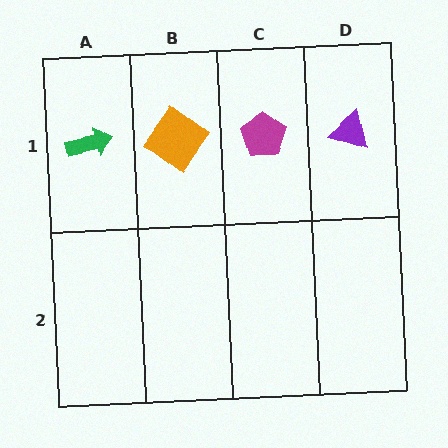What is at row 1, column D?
A purple triangle.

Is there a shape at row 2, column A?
No, that cell is empty.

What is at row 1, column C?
A magenta pentagon.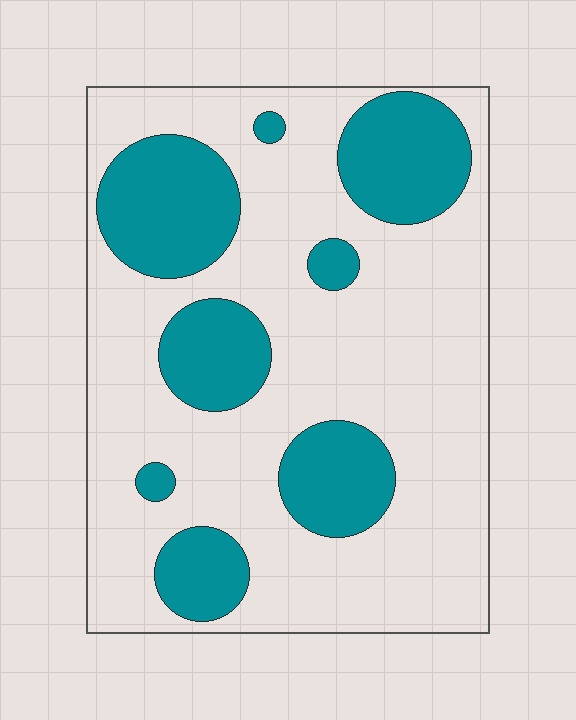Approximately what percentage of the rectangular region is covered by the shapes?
Approximately 30%.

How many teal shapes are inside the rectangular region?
8.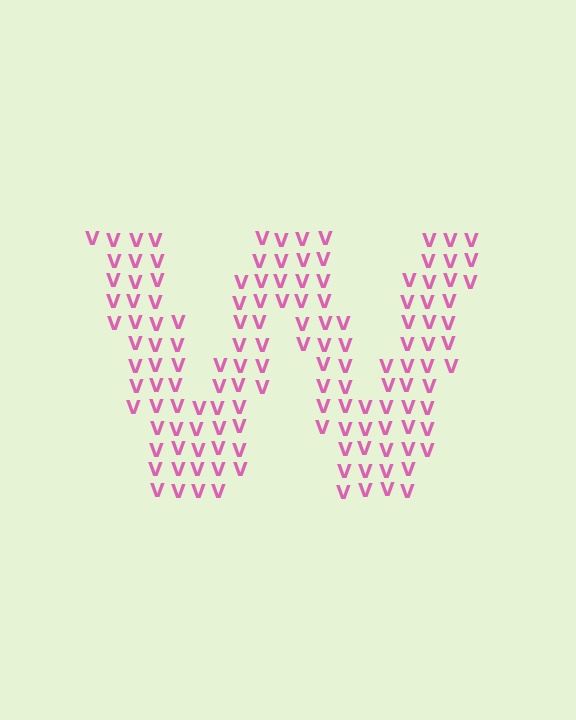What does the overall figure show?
The overall figure shows the letter W.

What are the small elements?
The small elements are letter V's.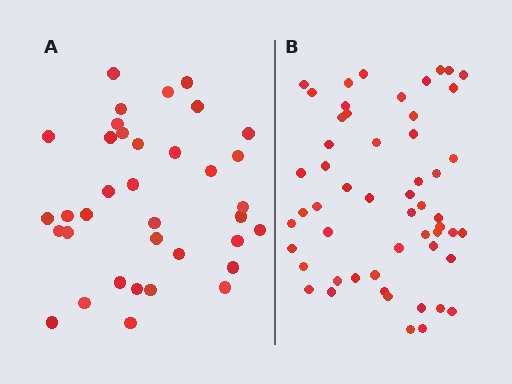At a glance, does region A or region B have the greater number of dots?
Region B (the right region) has more dots.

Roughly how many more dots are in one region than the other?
Region B has approximately 20 more dots than region A.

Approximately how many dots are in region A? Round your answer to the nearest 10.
About 40 dots. (The exact count is 36, which rounds to 40.)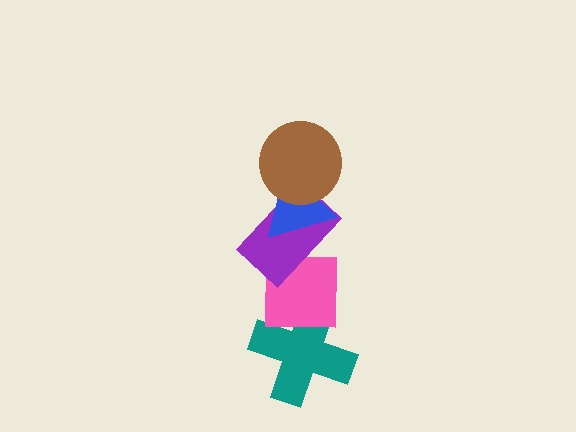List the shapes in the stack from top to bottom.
From top to bottom: the brown circle, the blue triangle, the purple rectangle, the pink square, the teal cross.